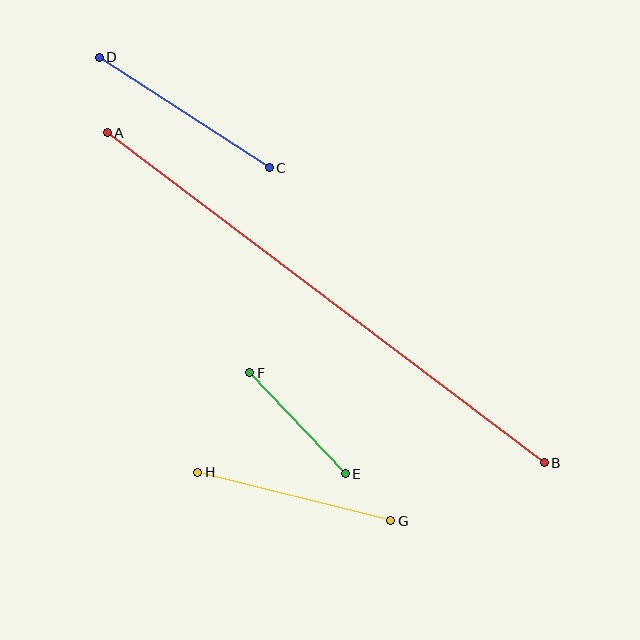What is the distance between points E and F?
The distance is approximately 139 pixels.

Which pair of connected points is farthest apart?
Points A and B are farthest apart.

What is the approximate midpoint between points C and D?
The midpoint is at approximately (184, 112) pixels.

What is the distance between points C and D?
The distance is approximately 203 pixels.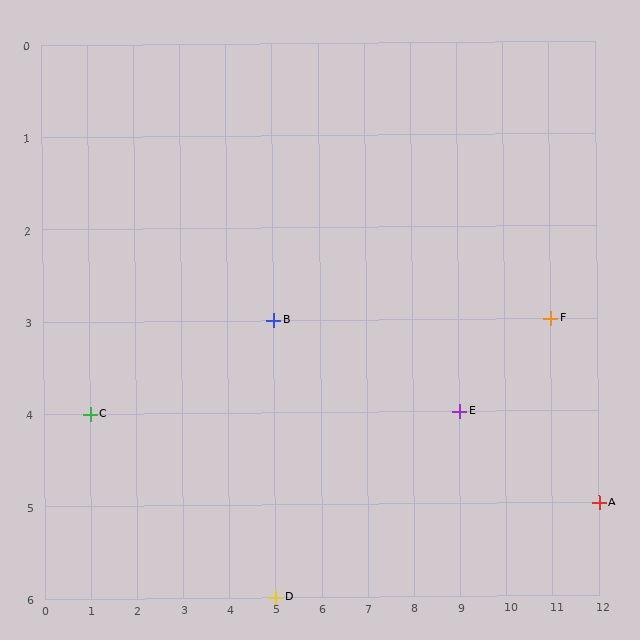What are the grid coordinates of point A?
Point A is at grid coordinates (12, 5).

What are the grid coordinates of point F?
Point F is at grid coordinates (11, 3).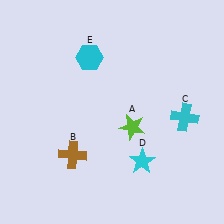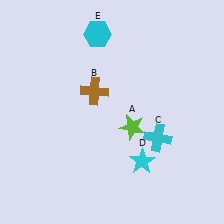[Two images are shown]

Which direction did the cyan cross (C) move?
The cyan cross (C) moved left.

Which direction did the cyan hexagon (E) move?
The cyan hexagon (E) moved up.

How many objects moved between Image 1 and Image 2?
3 objects moved between the two images.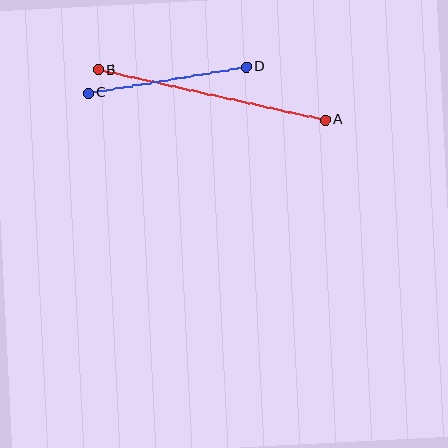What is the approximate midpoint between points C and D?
The midpoint is at approximately (167, 80) pixels.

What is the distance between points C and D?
The distance is approximately 160 pixels.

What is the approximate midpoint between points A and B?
The midpoint is at approximately (212, 95) pixels.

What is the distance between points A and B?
The distance is approximately 232 pixels.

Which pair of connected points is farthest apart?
Points A and B are farthest apart.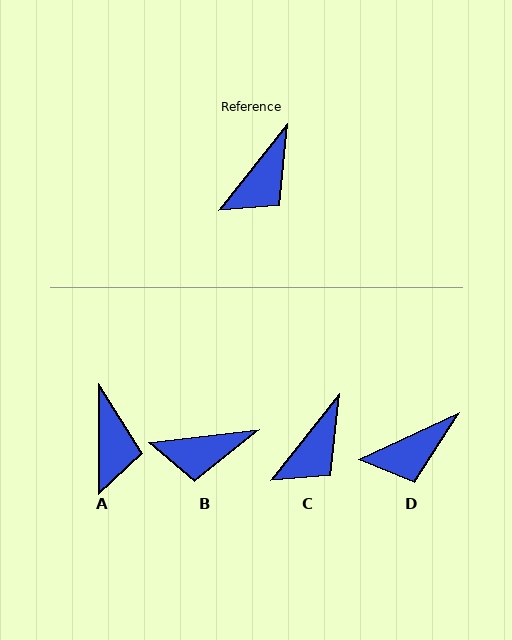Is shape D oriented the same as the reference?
No, it is off by about 27 degrees.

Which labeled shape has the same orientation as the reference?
C.